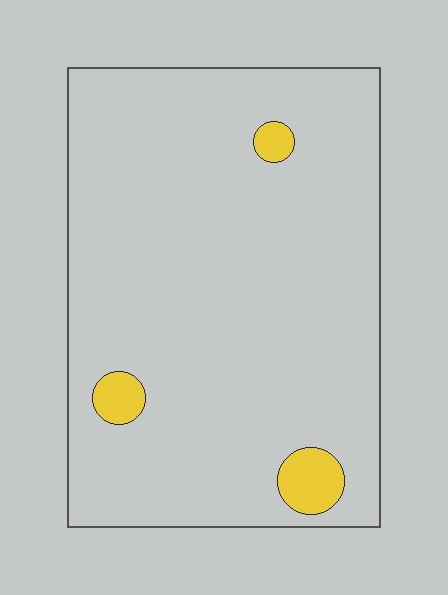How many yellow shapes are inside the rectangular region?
3.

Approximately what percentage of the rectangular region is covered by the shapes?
Approximately 5%.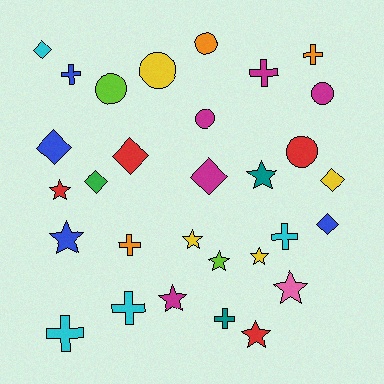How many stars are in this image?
There are 9 stars.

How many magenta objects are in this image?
There are 5 magenta objects.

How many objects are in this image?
There are 30 objects.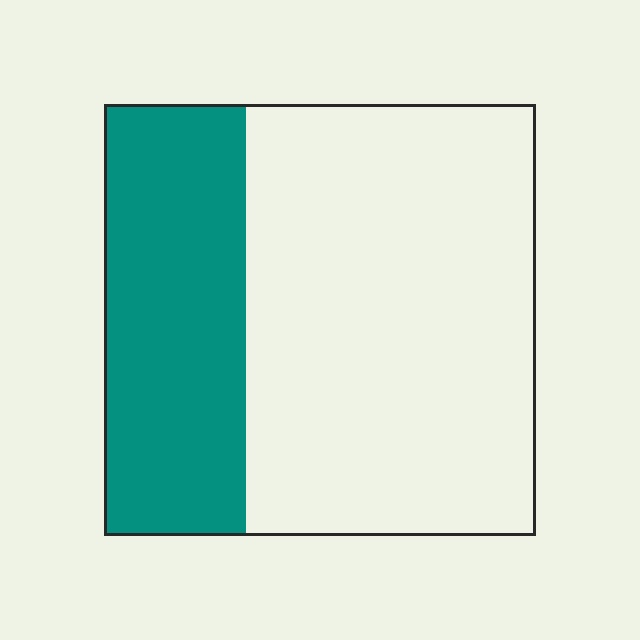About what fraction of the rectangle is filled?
About one third (1/3).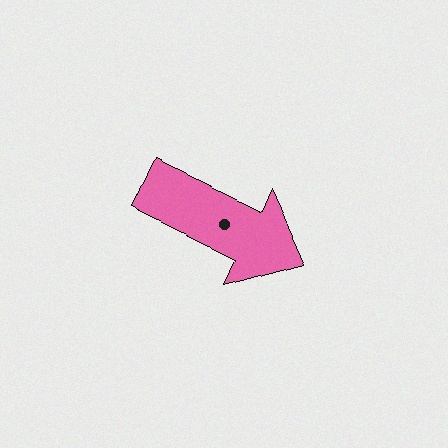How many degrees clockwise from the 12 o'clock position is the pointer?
Approximately 115 degrees.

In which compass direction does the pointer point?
Southeast.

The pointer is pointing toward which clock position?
Roughly 4 o'clock.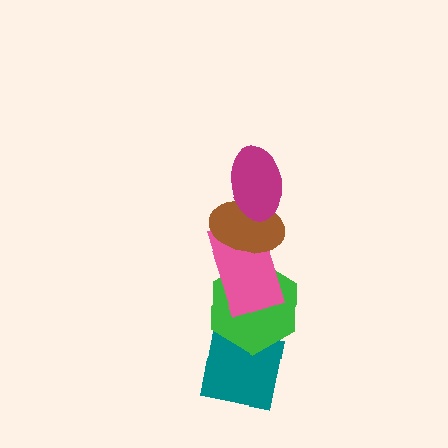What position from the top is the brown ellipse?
The brown ellipse is 2nd from the top.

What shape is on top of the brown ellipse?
The magenta ellipse is on top of the brown ellipse.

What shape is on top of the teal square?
The green hexagon is on top of the teal square.